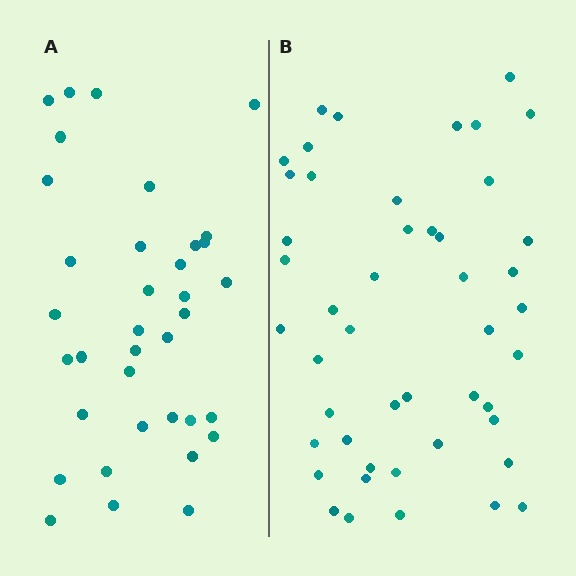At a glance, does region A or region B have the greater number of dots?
Region B (the right region) has more dots.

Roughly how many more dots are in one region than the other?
Region B has roughly 12 or so more dots than region A.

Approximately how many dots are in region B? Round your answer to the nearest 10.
About 50 dots. (The exact count is 47, which rounds to 50.)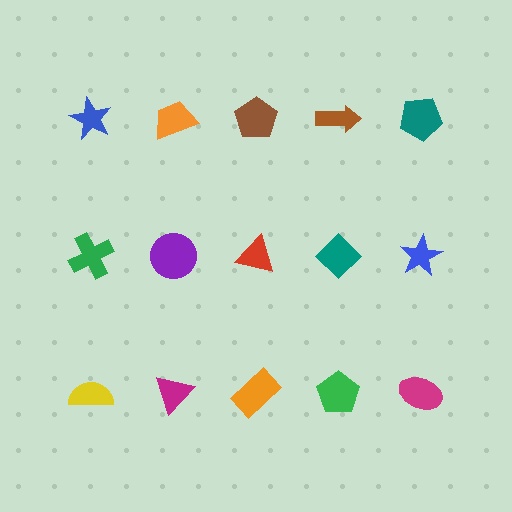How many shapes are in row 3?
5 shapes.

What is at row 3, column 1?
A yellow semicircle.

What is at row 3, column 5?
A magenta ellipse.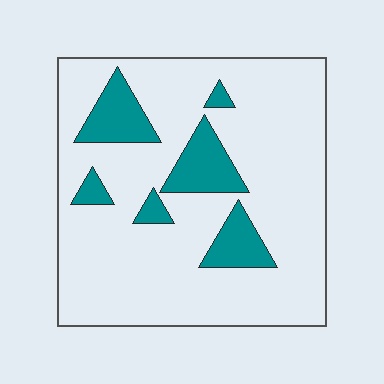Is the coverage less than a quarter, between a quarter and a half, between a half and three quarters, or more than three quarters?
Less than a quarter.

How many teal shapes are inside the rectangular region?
6.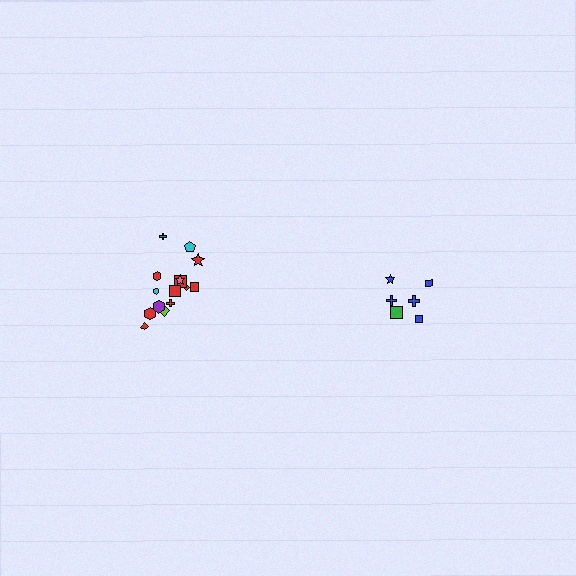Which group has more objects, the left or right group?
The left group.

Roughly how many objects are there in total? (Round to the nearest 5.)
Roughly 20 objects in total.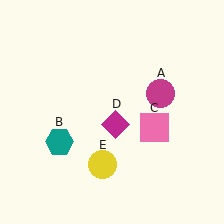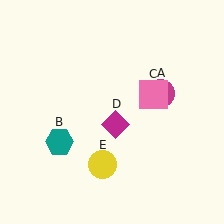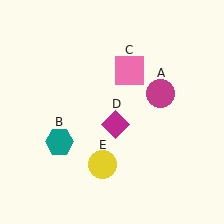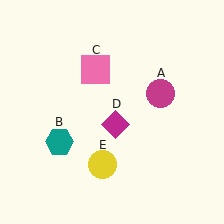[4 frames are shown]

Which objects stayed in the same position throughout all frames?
Magenta circle (object A) and teal hexagon (object B) and magenta diamond (object D) and yellow circle (object E) remained stationary.